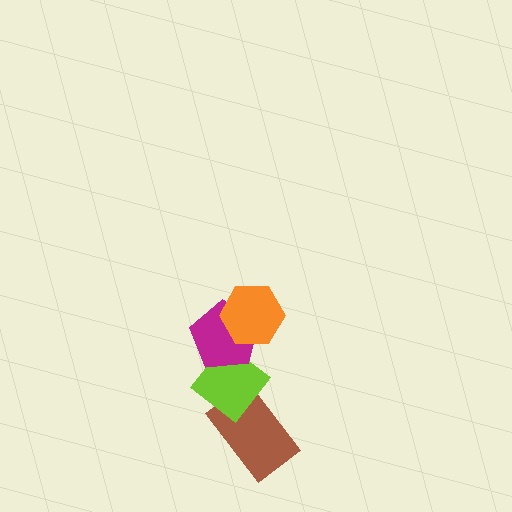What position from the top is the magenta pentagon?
The magenta pentagon is 2nd from the top.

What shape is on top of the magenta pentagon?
The orange hexagon is on top of the magenta pentagon.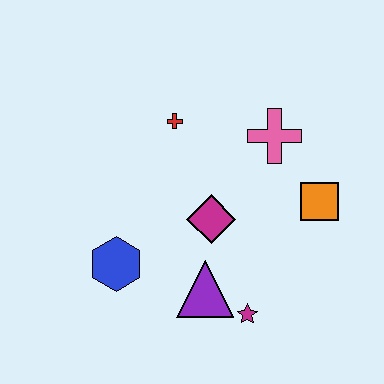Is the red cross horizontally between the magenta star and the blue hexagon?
Yes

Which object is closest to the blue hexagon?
The purple triangle is closest to the blue hexagon.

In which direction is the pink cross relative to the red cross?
The pink cross is to the right of the red cross.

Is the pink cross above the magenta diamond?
Yes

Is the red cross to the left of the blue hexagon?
No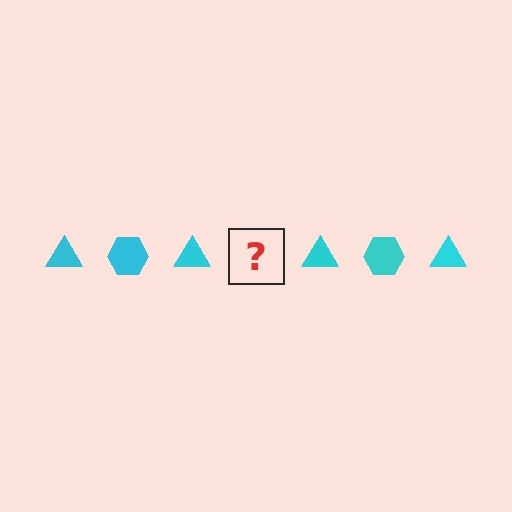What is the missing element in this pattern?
The missing element is a cyan hexagon.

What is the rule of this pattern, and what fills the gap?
The rule is that the pattern cycles through triangle, hexagon shapes in cyan. The gap should be filled with a cyan hexagon.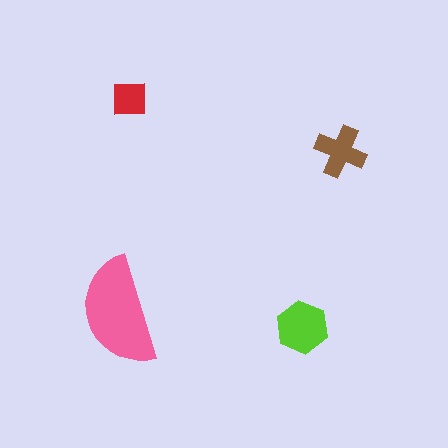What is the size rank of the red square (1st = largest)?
4th.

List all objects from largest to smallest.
The pink semicircle, the lime hexagon, the brown cross, the red square.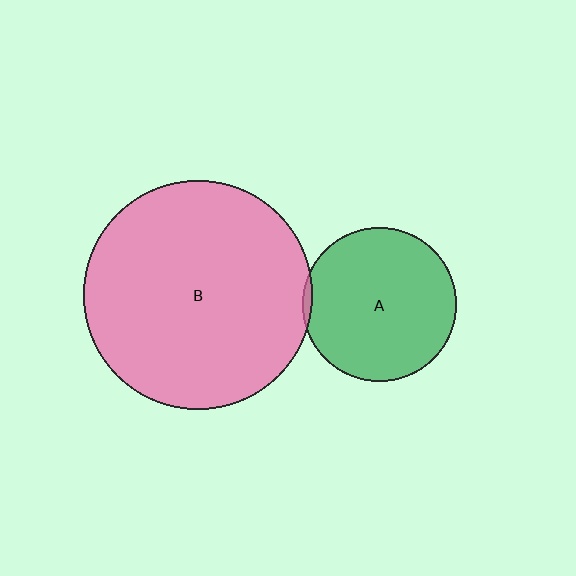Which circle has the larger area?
Circle B (pink).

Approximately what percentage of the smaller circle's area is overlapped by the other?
Approximately 5%.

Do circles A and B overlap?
Yes.